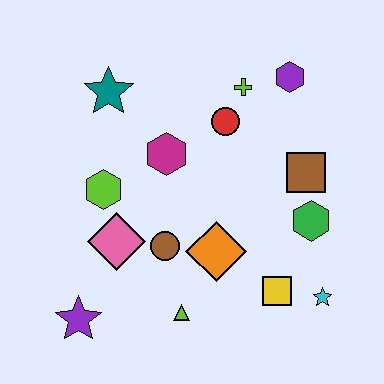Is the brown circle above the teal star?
No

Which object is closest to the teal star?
The magenta hexagon is closest to the teal star.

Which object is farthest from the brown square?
The purple star is farthest from the brown square.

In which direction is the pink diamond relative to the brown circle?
The pink diamond is to the left of the brown circle.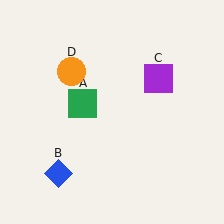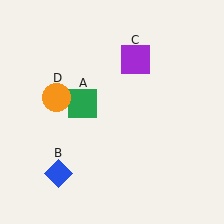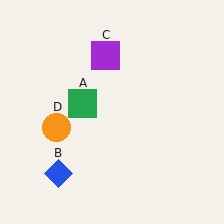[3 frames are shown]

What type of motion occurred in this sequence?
The purple square (object C), orange circle (object D) rotated counterclockwise around the center of the scene.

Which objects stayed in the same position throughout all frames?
Green square (object A) and blue diamond (object B) remained stationary.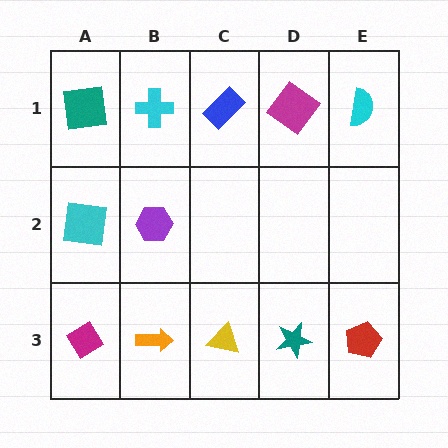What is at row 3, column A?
A magenta diamond.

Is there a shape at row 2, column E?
No, that cell is empty.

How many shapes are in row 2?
2 shapes.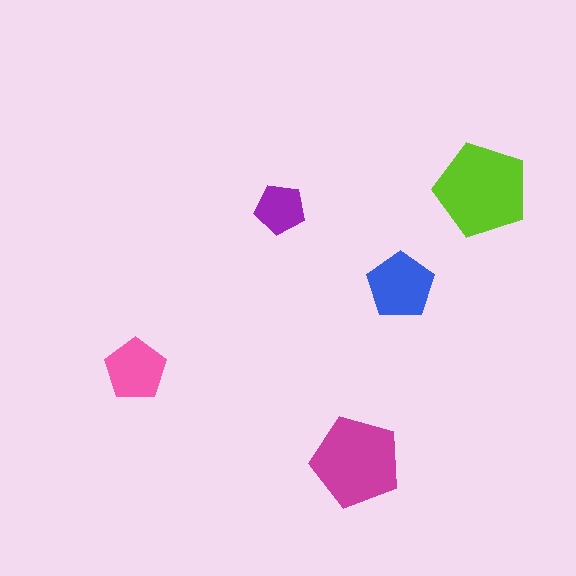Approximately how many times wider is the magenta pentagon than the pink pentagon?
About 1.5 times wider.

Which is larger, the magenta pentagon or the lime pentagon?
The lime one.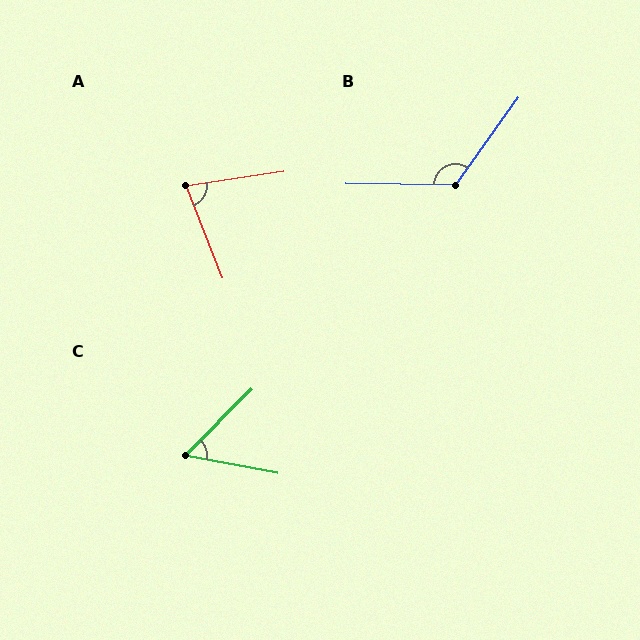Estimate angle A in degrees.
Approximately 77 degrees.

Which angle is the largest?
B, at approximately 125 degrees.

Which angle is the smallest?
C, at approximately 56 degrees.